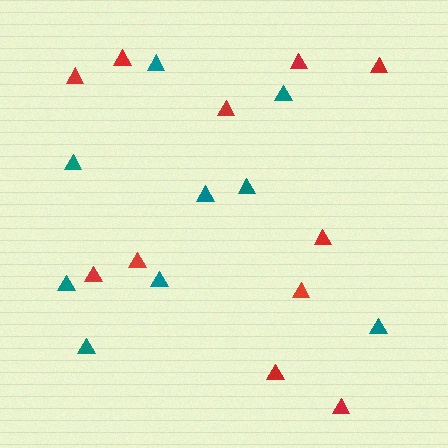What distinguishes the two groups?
There are 2 groups: one group of teal triangles (9) and one group of red triangles (11).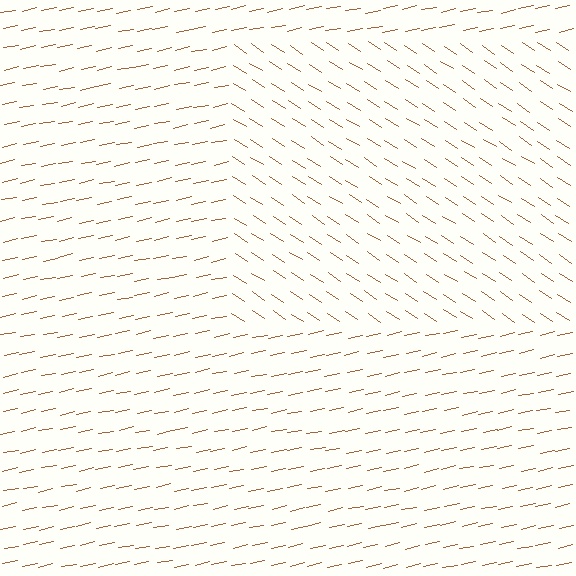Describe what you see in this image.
The image is filled with small brown line segments. A rectangle region in the image has lines oriented differently from the surrounding lines, creating a visible texture boundary.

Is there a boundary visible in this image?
Yes, there is a texture boundary formed by a change in line orientation.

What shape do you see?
I see a rectangle.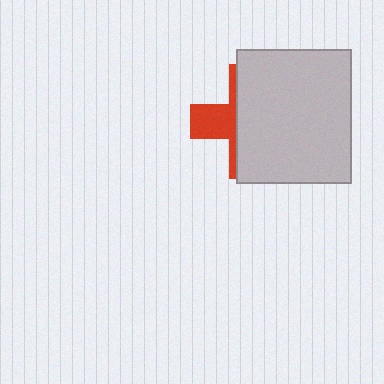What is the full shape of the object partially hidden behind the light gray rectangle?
The partially hidden object is a red cross.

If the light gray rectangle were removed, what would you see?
You would see the complete red cross.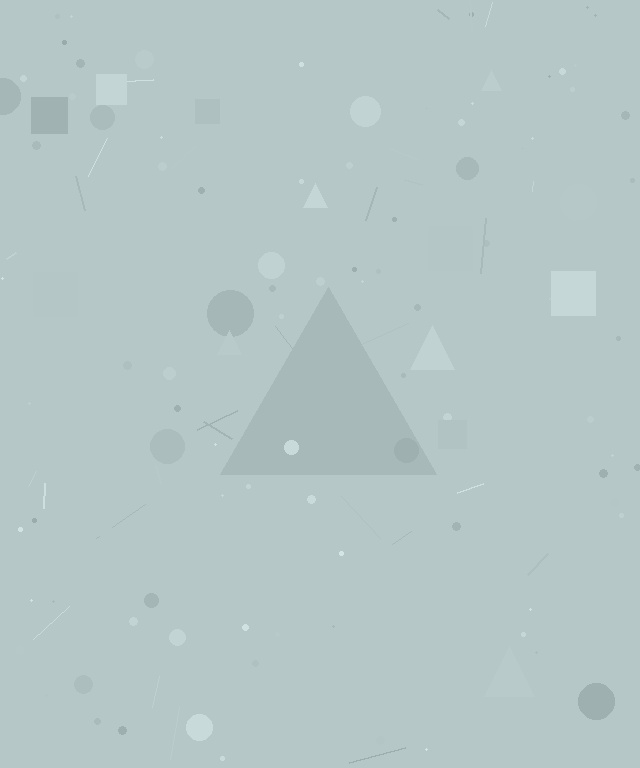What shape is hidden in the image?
A triangle is hidden in the image.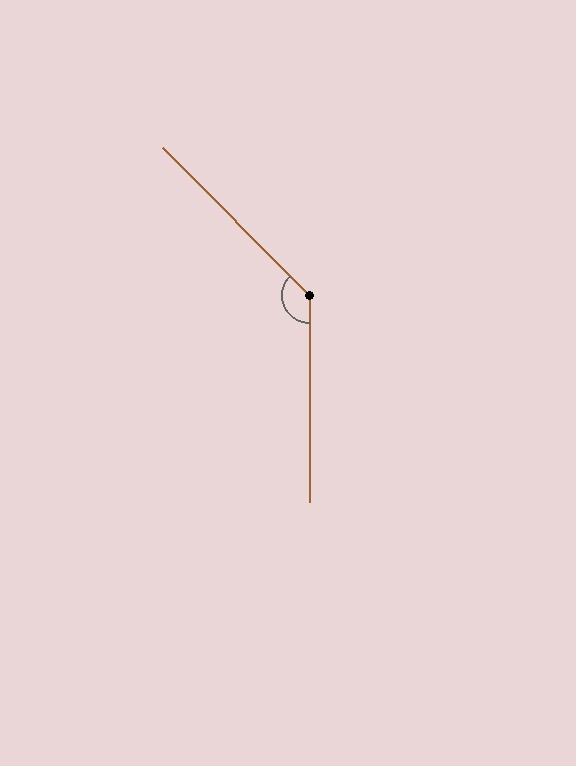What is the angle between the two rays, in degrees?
Approximately 135 degrees.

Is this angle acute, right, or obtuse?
It is obtuse.